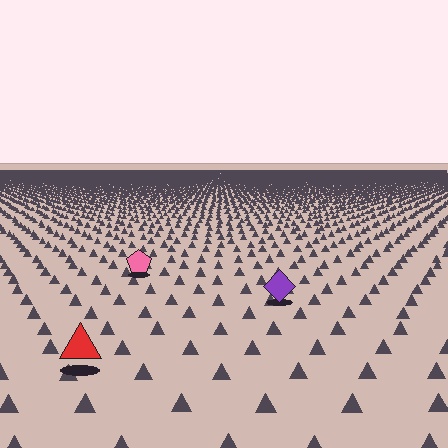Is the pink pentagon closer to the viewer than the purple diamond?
No. The purple diamond is closer — you can tell from the texture gradient: the ground texture is coarser near it.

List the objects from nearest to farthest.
From nearest to farthest: the red triangle, the purple diamond, the pink pentagon.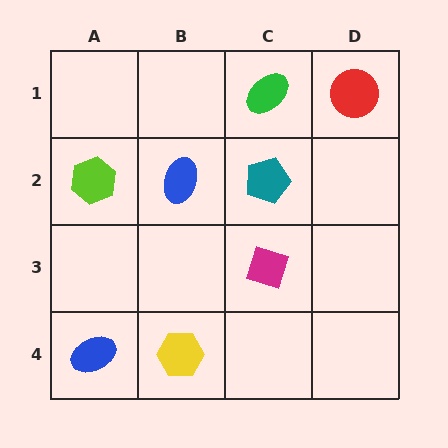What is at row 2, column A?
A lime hexagon.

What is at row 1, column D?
A red circle.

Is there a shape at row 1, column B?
No, that cell is empty.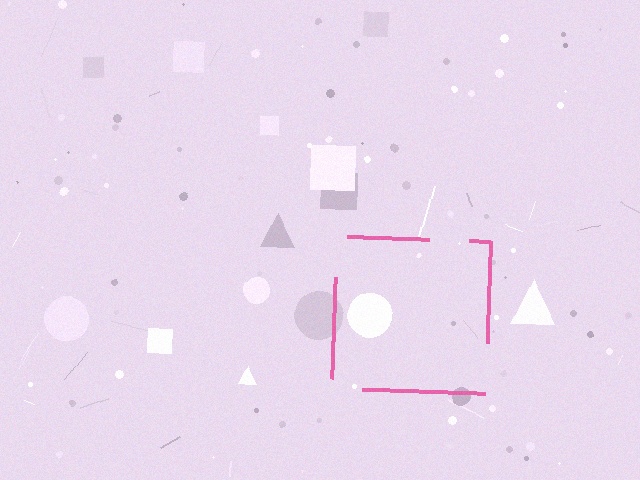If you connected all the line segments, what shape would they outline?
They would outline a square.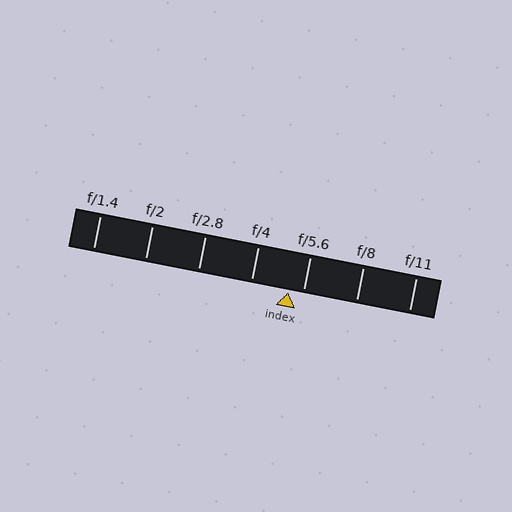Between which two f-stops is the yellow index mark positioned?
The index mark is between f/4 and f/5.6.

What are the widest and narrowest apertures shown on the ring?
The widest aperture shown is f/1.4 and the narrowest is f/11.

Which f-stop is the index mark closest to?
The index mark is closest to f/5.6.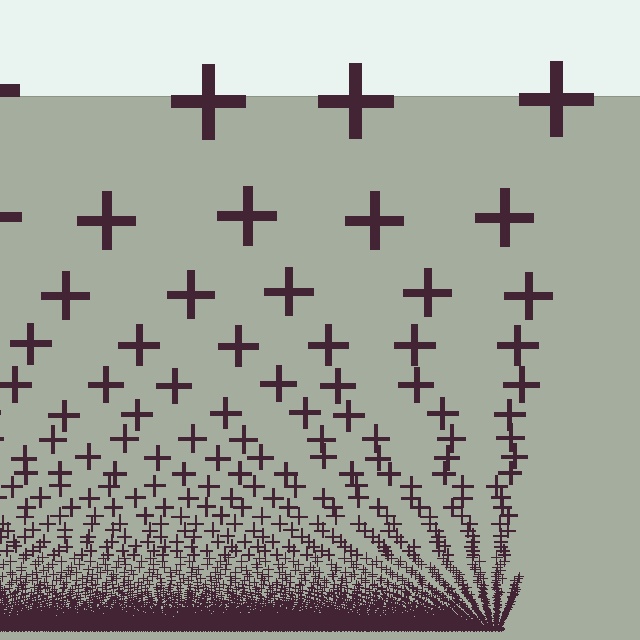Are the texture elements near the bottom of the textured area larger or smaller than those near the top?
Smaller. The gradient is inverted — elements near the bottom are smaller and denser.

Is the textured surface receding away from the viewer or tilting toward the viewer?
The surface appears to tilt toward the viewer. Texture elements get larger and sparser toward the top.